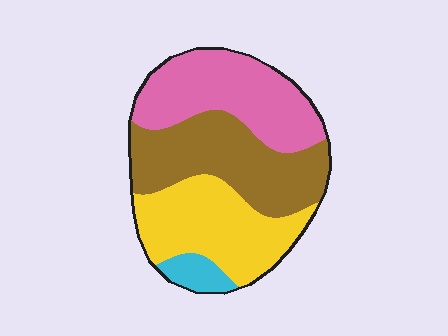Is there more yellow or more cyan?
Yellow.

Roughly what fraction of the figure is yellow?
Yellow takes up about one third (1/3) of the figure.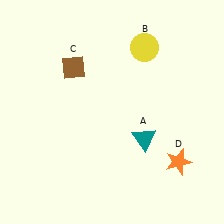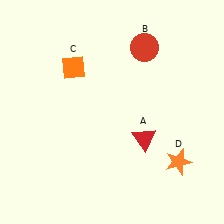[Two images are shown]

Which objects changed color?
A changed from teal to red. B changed from yellow to red. C changed from brown to orange.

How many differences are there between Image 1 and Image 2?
There are 3 differences between the two images.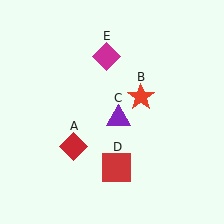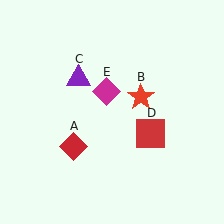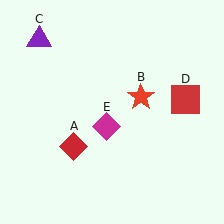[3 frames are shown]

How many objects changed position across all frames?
3 objects changed position: purple triangle (object C), red square (object D), magenta diamond (object E).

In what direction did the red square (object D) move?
The red square (object D) moved up and to the right.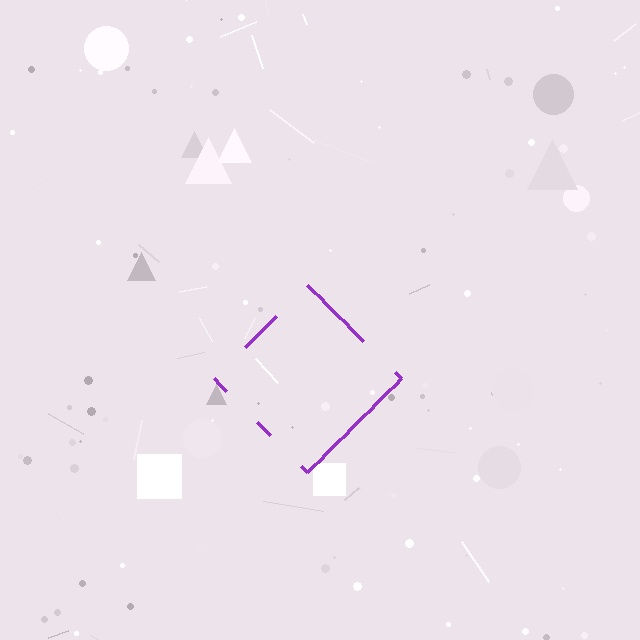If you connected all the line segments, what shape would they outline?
They would outline a diamond.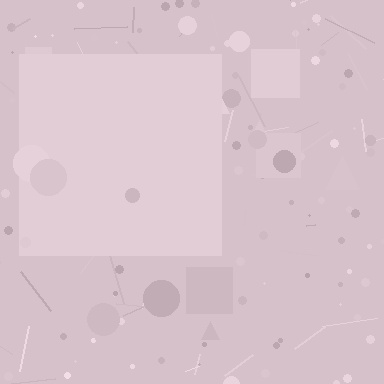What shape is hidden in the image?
A square is hidden in the image.